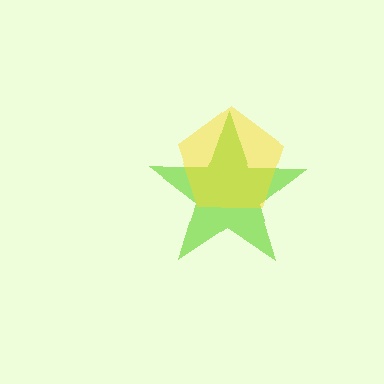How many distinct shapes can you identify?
There are 2 distinct shapes: a lime star, a yellow pentagon.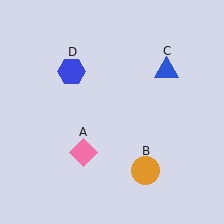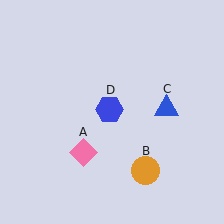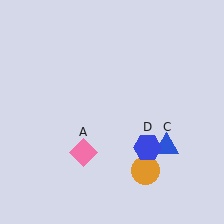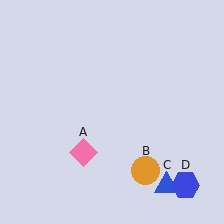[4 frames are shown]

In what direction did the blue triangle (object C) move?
The blue triangle (object C) moved down.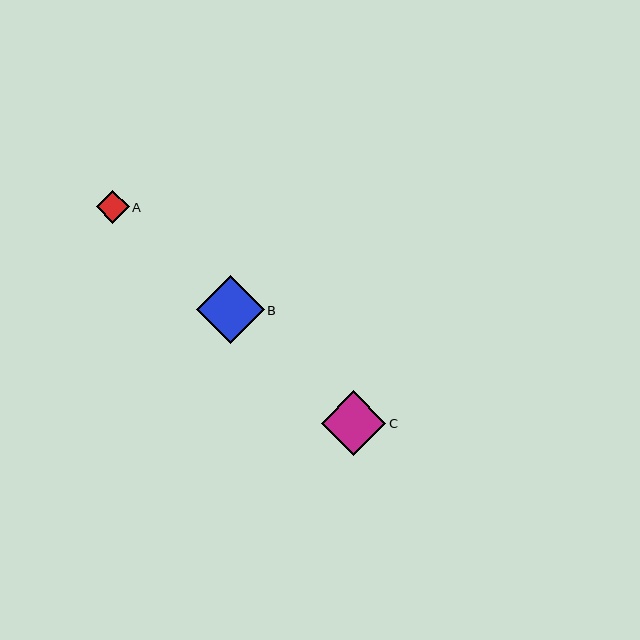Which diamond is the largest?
Diamond B is the largest with a size of approximately 68 pixels.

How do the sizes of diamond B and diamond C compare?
Diamond B and diamond C are approximately the same size.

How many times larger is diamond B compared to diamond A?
Diamond B is approximately 2.1 times the size of diamond A.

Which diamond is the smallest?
Diamond A is the smallest with a size of approximately 33 pixels.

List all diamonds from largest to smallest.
From largest to smallest: B, C, A.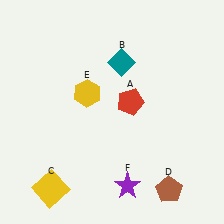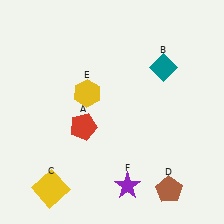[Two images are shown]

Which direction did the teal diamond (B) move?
The teal diamond (B) moved right.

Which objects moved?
The objects that moved are: the red pentagon (A), the teal diamond (B).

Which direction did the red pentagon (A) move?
The red pentagon (A) moved left.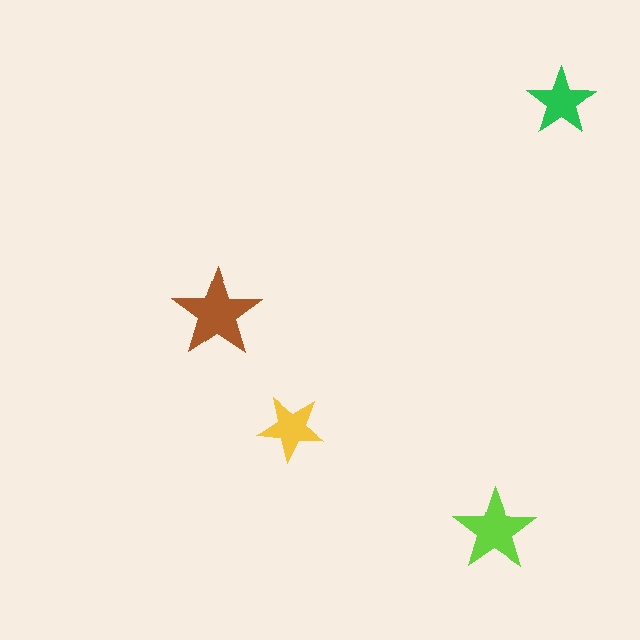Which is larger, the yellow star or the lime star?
The lime one.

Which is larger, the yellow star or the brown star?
The brown one.